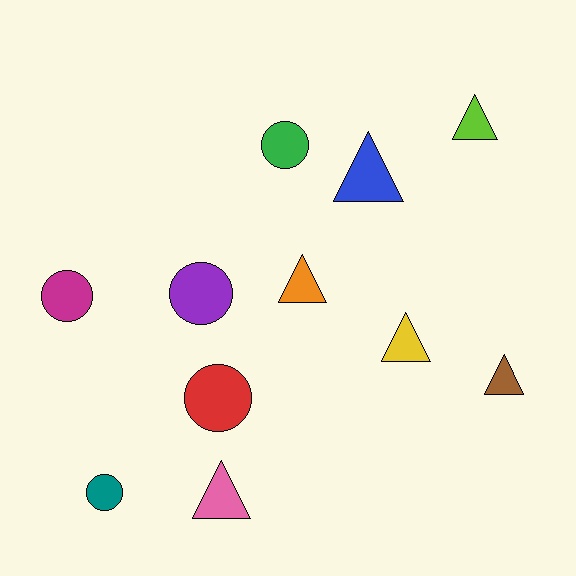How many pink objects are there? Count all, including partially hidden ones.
There is 1 pink object.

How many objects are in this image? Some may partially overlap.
There are 11 objects.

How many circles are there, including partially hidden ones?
There are 5 circles.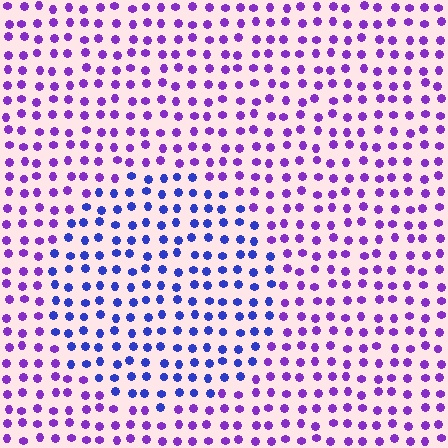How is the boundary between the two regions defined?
The boundary is defined purely by a slight shift in hue (about 40 degrees). Spacing, size, and orientation are identical on both sides.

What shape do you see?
I see a circle.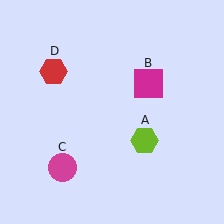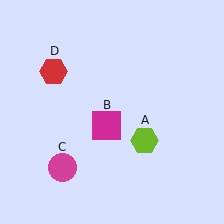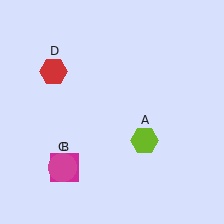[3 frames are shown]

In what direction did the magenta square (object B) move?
The magenta square (object B) moved down and to the left.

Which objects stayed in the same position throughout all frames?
Lime hexagon (object A) and magenta circle (object C) and red hexagon (object D) remained stationary.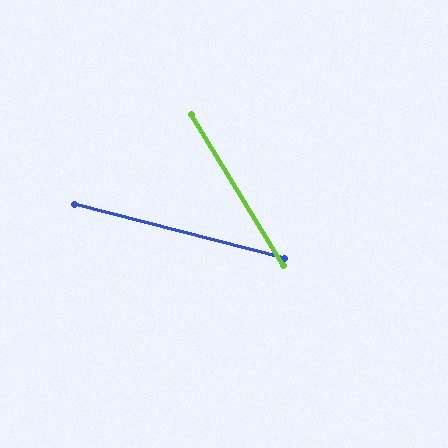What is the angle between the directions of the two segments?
Approximately 44 degrees.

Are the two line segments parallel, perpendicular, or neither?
Neither parallel nor perpendicular — they differ by about 44°.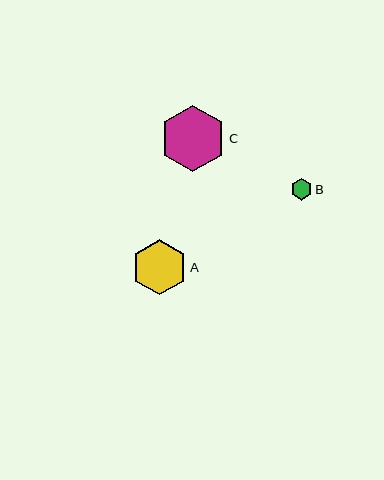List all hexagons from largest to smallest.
From largest to smallest: C, A, B.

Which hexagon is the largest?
Hexagon C is the largest with a size of approximately 67 pixels.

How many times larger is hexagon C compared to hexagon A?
Hexagon C is approximately 1.2 times the size of hexagon A.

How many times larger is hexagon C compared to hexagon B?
Hexagon C is approximately 3.1 times the size of hexagon B.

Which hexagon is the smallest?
Hexagon B is the smallest with a size of approximately 22 pixels.